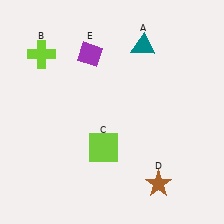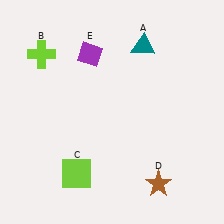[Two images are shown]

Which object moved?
The lime square (C) moved left.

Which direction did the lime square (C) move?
The lime square (C) moved left.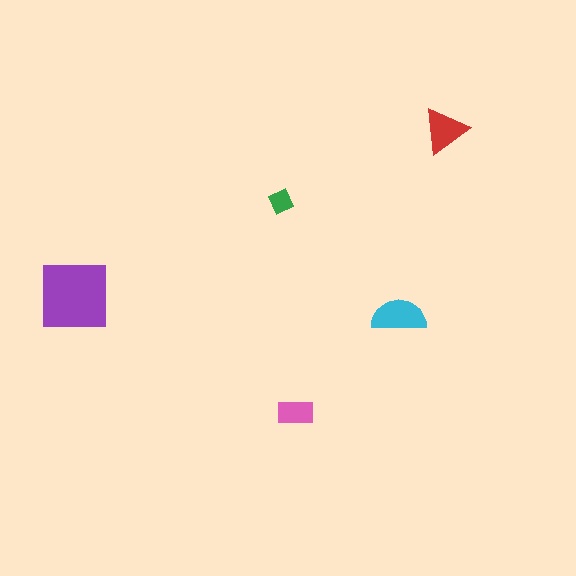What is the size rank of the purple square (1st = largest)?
1st.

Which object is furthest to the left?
The purple square is leftmost.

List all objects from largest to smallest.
The purple square, the cyan semicircle, the red triangle, the pink rectangle, the green diamond.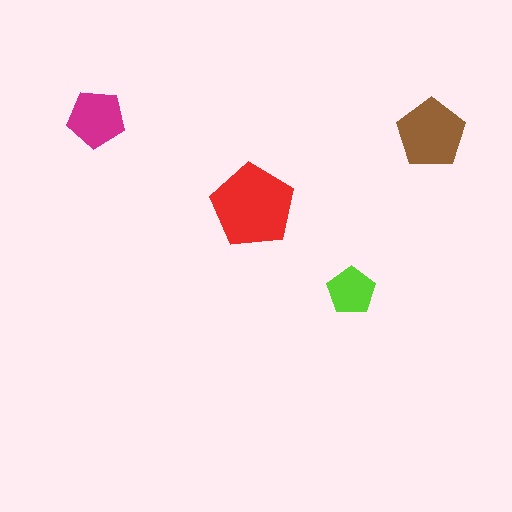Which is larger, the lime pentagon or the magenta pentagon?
The magenta one.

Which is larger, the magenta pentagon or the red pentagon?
The red one.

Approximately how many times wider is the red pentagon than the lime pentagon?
About 1.5 times wider.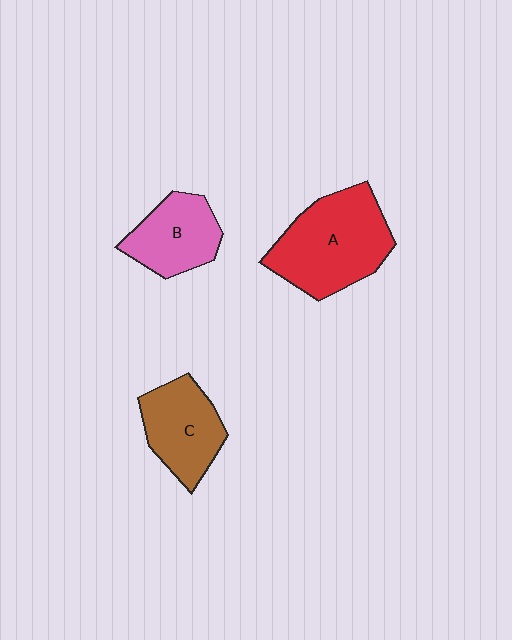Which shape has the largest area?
Shape A (red).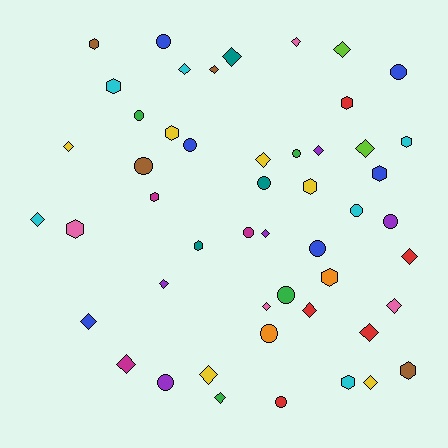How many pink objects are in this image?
There are 4 pink objects.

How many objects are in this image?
There are 50 objects.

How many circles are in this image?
There are 15 circles.